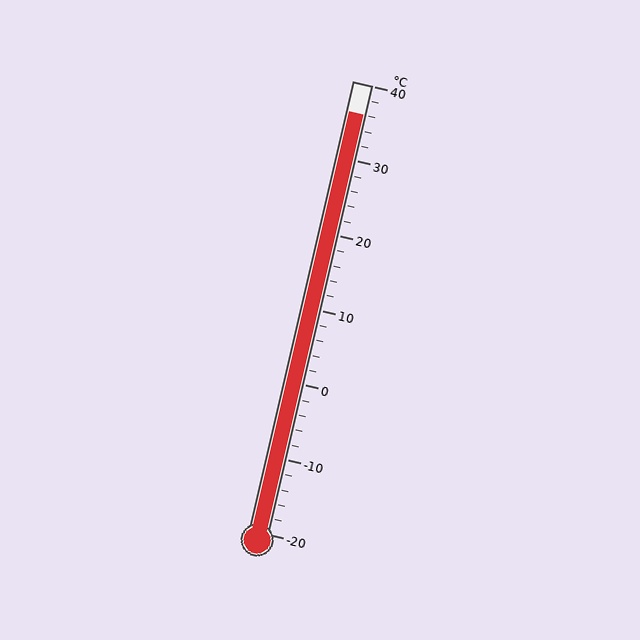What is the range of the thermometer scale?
The thermometer scale ranges from -20°C to 40°C.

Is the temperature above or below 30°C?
The temperature is above 30°C.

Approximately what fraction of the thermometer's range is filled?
The thermometer is filled to approximately 95% of its range.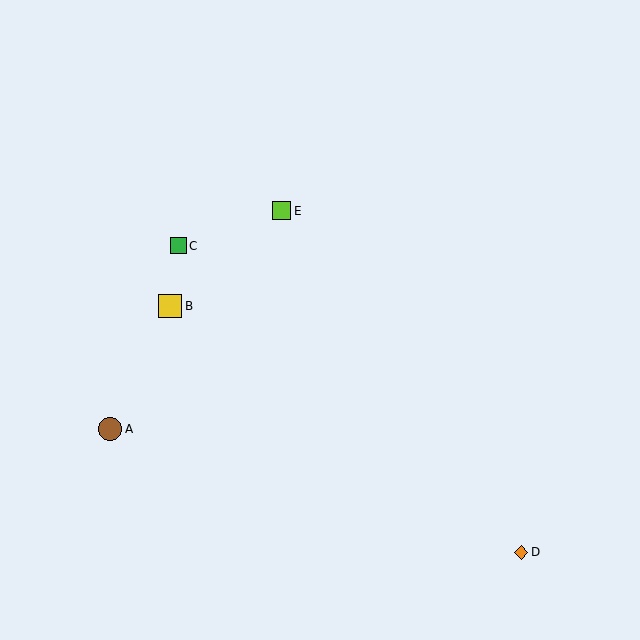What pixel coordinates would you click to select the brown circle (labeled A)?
Click at (110, 429) to select the brown circle A.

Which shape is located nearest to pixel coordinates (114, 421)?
The brown circle (labeled A) at (110, 429) is nearest to that location.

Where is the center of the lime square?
The center of the lime square is at (281, 211).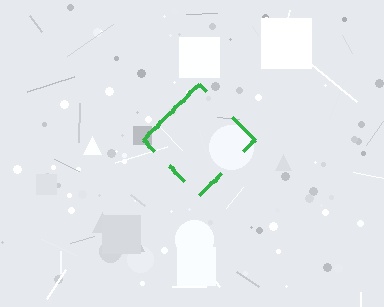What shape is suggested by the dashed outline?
The dashed outline suggests a diamond.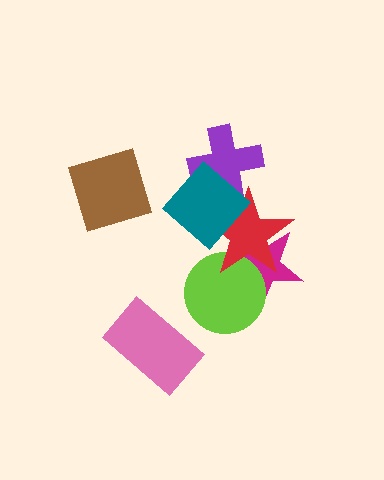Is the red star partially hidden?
Yes, it is partially covered by another shape.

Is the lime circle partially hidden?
Yes, it is partially covered by another shape.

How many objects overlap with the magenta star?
2 objects overlap with the magenta star.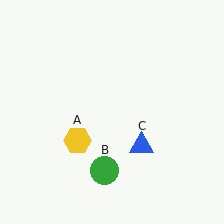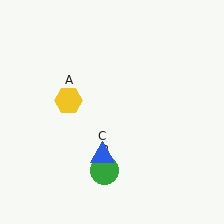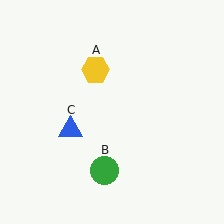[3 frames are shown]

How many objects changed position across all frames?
2 objects changed position: yellow hexagon (object A), blue triangle (object C).